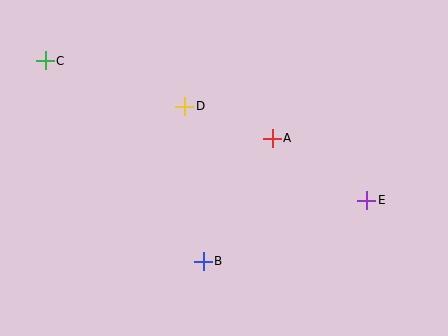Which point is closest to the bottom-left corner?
Point B is closest to the bottom-left corner.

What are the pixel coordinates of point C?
Point C is at (45, 61).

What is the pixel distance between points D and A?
The distance between D and A is 94 pixels.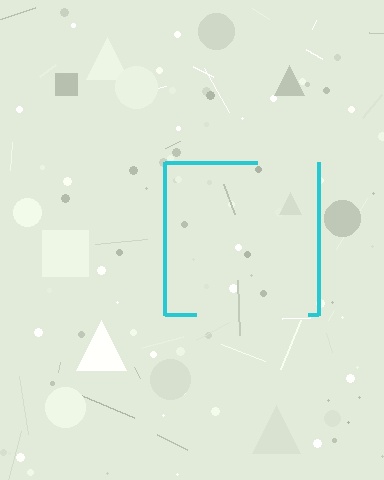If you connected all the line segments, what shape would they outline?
They would outline a square.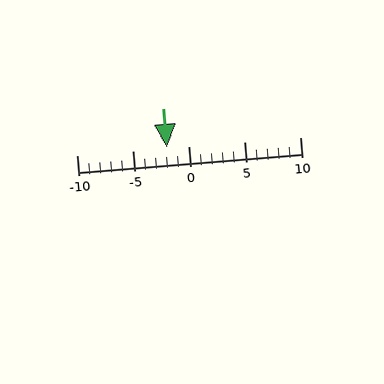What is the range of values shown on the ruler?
The ruler shows values from -10 to 10.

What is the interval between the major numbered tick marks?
The major tick marks are spaced 5 units apart.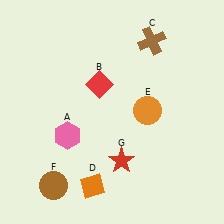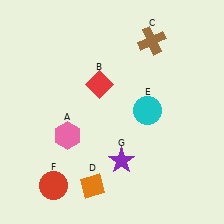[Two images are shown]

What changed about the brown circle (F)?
In Image 1, F is brown. In Image 2, it changed to red.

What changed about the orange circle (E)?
In Image 1, E is orange. In Image 2, it changed to cyan.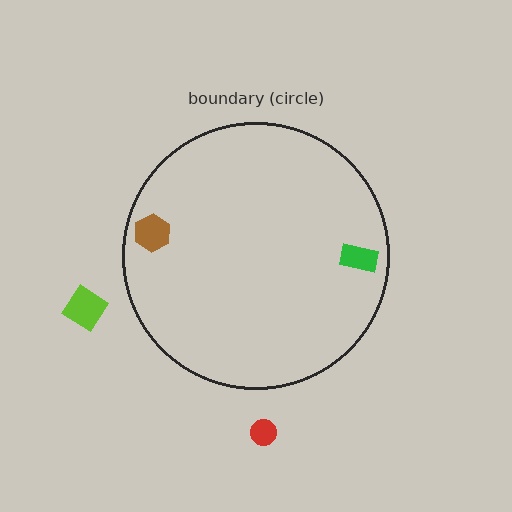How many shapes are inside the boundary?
2 inside, 2 outside.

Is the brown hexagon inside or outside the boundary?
Inside.